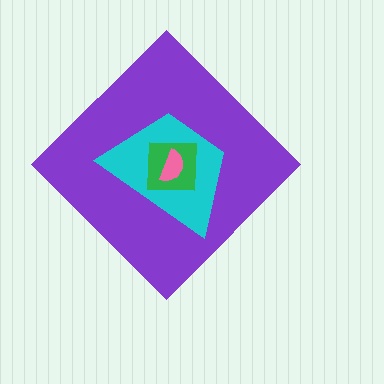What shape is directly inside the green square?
The pink semicircle.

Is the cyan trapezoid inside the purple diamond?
Yes.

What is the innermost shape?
The pink semicircle.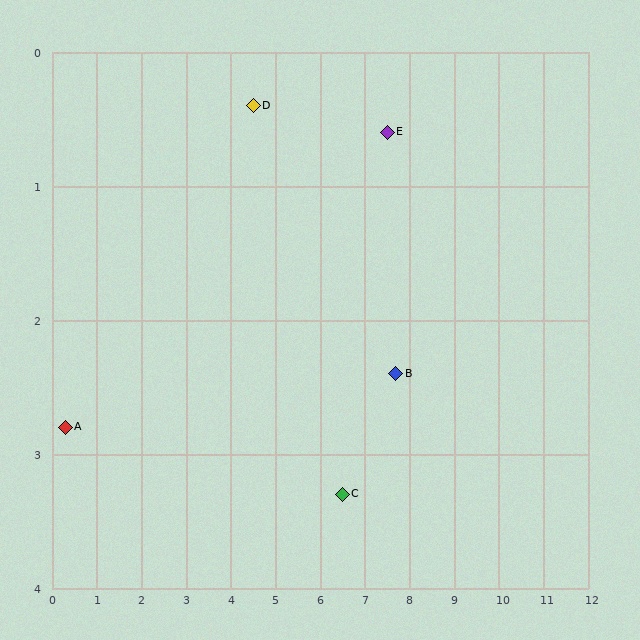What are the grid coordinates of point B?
Point B is at approximately (7.7, 2.4).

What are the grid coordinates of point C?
Point C is at approximately (6.5, 3.3).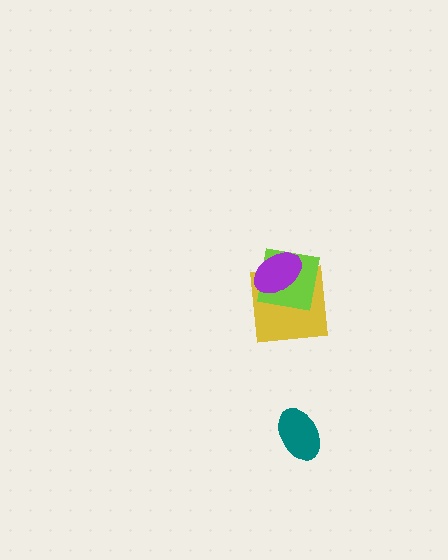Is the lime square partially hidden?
Yes, it is partially covered by another shape.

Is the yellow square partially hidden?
Yes, it is partially covered by another shape.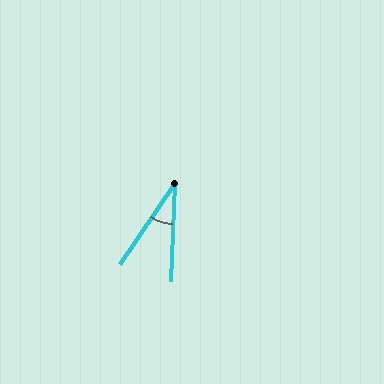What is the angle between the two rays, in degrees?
Approximately 32 degrees.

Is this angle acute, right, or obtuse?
It is acute.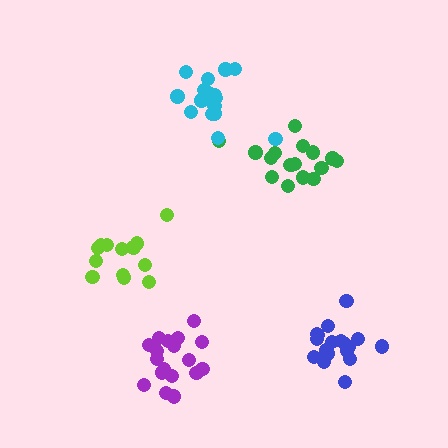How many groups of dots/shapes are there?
There are 5 groups.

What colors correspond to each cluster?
The clusters are colored: lime, green, purple, cyan, blue.